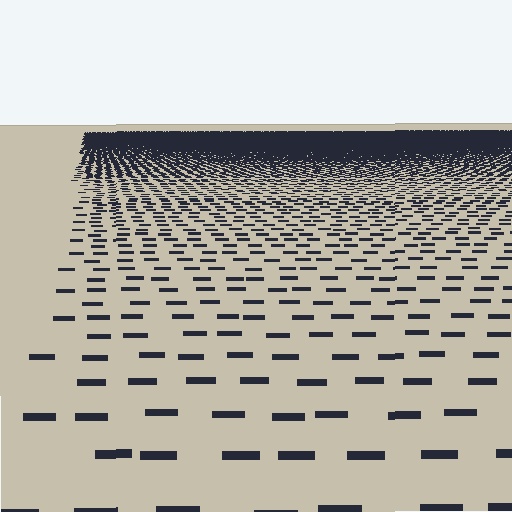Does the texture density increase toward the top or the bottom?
Density increases toward the top.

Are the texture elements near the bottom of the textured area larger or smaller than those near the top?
Larger. Near the bottom, elements are closer to the viewer and appear at a bigger on-screen size.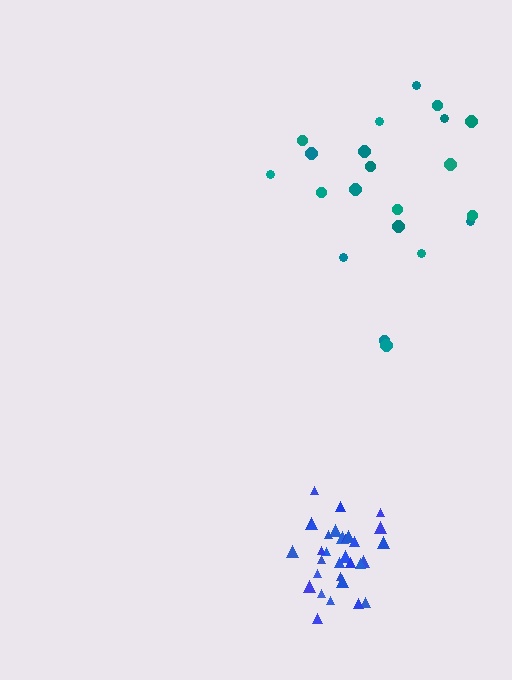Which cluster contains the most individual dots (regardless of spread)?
Blue (31).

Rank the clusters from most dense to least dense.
blue, teal.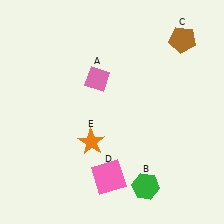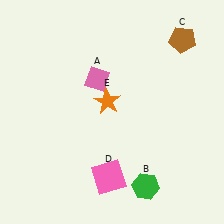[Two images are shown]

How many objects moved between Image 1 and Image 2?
1 object moved between the two images.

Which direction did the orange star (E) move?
The orange star (E) moved up.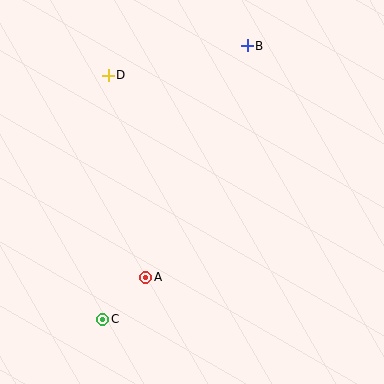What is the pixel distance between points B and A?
The distance between B and A is 253 pixels.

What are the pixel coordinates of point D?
Point D is at (108, 75).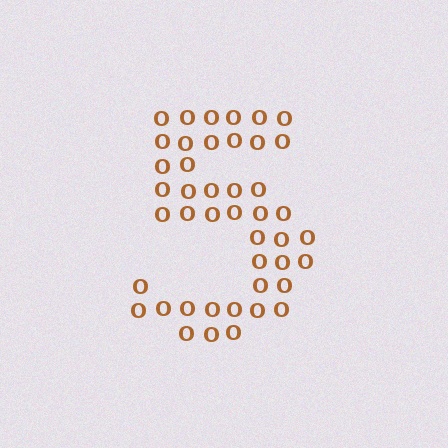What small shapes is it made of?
It is made of small letter O's.